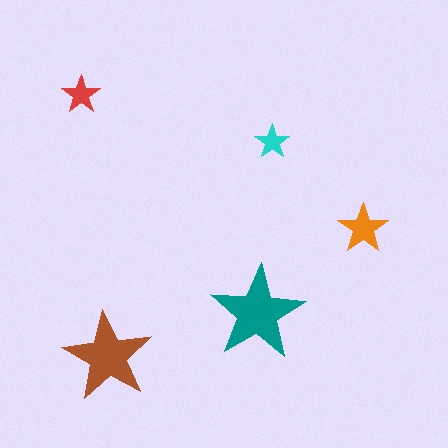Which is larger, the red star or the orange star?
The orange one.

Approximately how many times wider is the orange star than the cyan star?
About 1.5 times wider.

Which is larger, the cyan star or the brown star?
The brown one.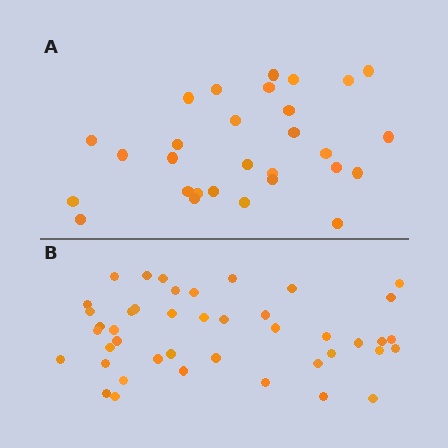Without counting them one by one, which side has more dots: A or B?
Region B (the bottom region) has more dots.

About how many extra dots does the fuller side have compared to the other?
Region B has approximately 15 more dots than region A.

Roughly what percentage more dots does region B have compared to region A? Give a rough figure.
About 50% more.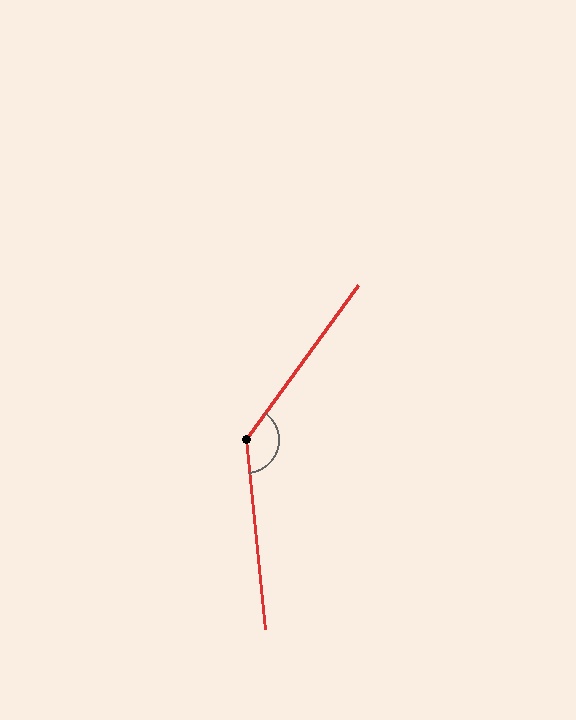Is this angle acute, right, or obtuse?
It is obtuse.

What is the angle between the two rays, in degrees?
Approximately 138 degrees.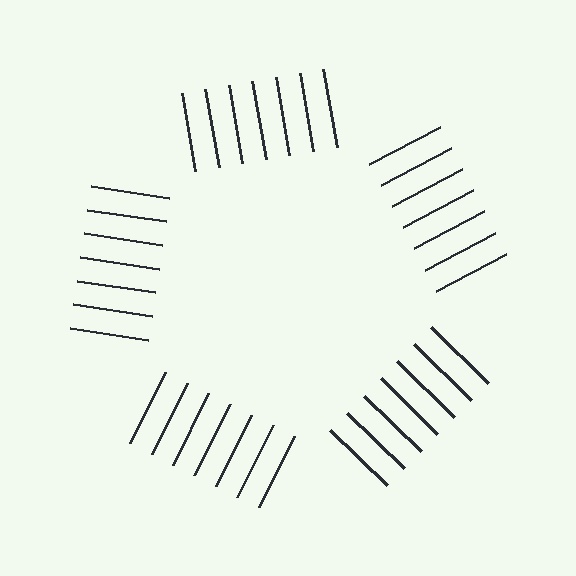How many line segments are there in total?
35 — 7 along each of the 5 edges.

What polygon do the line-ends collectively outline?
An illusory pentagon — the line segments terminate on its edges but no continuous stroke is drawn.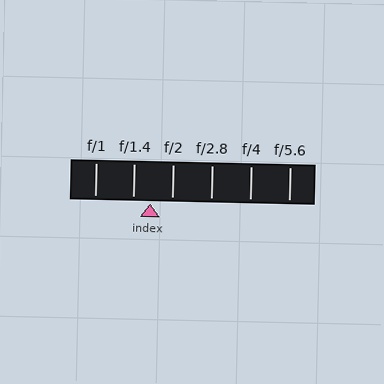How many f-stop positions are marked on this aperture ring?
There are 6 f-stop positions marked.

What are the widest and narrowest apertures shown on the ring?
The widest aperture shown is f/1 and the narrowest is f/5.6.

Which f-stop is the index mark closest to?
The index mark is closest to f/1.4.